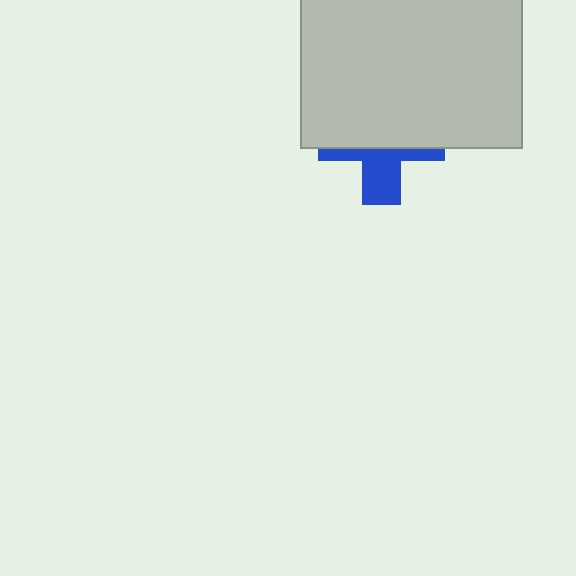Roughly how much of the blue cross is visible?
A small part of it is visible (roughly 38%).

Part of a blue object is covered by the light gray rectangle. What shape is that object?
It is a cross.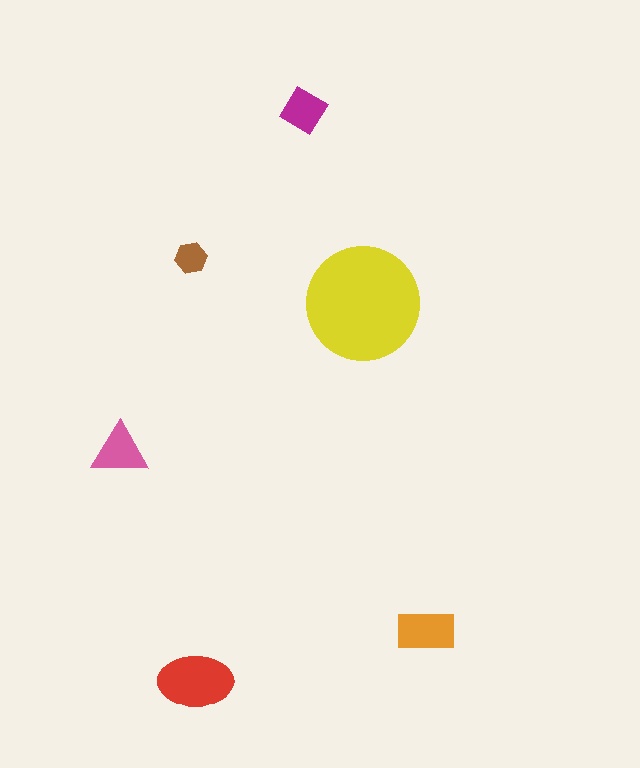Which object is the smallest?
The brown hexagon.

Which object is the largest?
The yellow circle.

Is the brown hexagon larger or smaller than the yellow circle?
Smaller.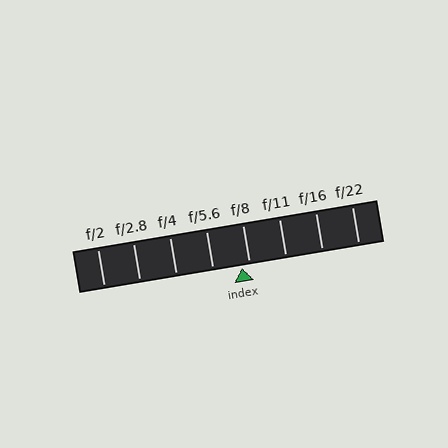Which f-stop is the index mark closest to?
The index mark is closest to f/8.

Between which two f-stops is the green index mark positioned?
The index mark is between f/5.6 and f/8.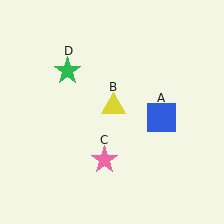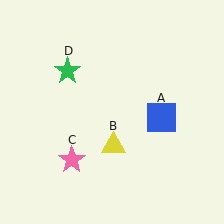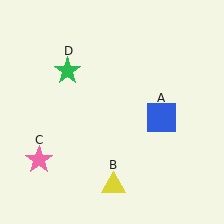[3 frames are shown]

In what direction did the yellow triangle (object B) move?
The yellow triangle (object B) moved down.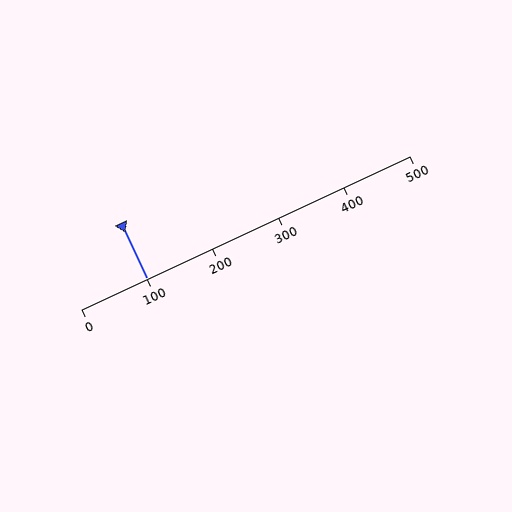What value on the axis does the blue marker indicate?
The marker indicates approximately 100.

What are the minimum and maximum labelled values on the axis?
The axis runs from 0 to 500.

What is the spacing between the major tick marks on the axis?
The major ticks are spaced 100 apart.